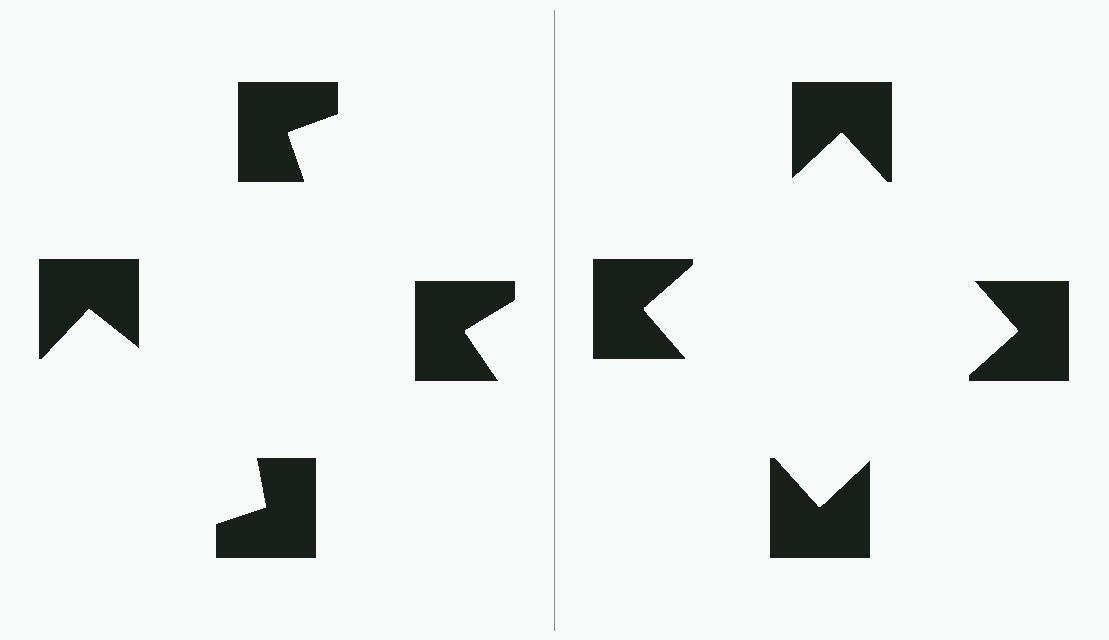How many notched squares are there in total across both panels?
8 — 4 on each side.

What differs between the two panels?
The notched squares are positioned identically on both sides; only the wedge orientations differ. On the right they align to a square; on the left they are misaligned.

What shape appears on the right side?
An illusory square.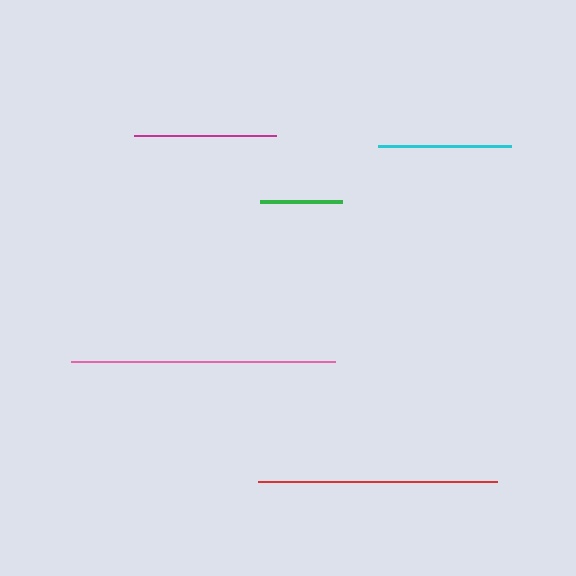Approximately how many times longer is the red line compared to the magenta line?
The red line is approximately 1.7 times the length of the magenta line.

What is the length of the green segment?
The green segment is approximately 82 pixels long.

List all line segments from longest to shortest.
From longest to shortest: pink, red, magenta, cyan, green.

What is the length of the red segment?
The red segment is approximately 239 pixels long.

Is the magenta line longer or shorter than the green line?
The magenta line is longer than the green line.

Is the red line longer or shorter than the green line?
The red line is longer than the green line.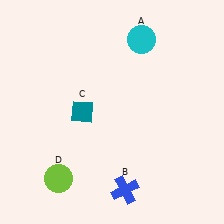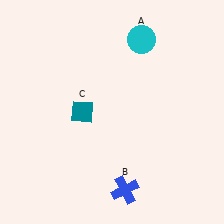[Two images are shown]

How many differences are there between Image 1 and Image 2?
There is 1 difference between the two images.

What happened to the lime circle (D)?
The lime circle (D) was removed in Image 2. It was in the bottom-left area of Image 1.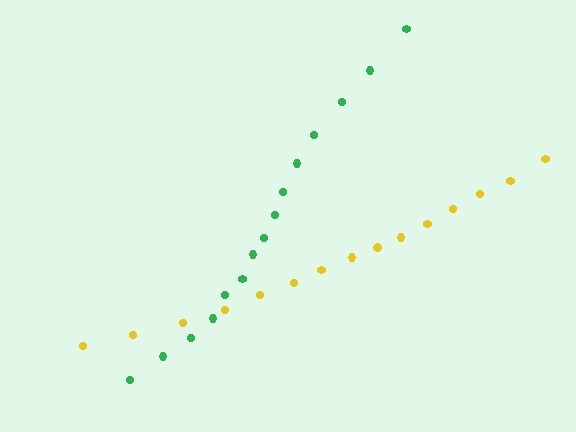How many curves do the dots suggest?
There are 2 distinct paths.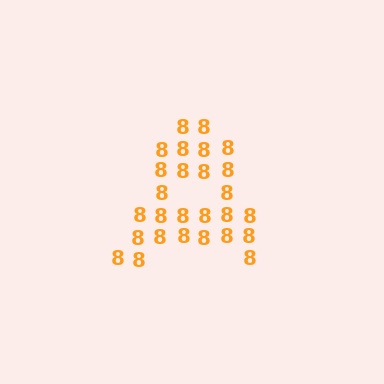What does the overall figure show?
The overall figure shows the letter A.